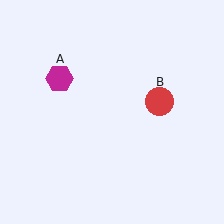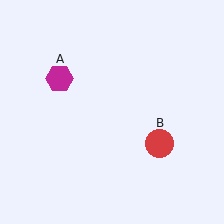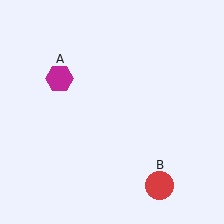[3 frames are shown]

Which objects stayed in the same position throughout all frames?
Magenta hexagon (object A) remained stationary.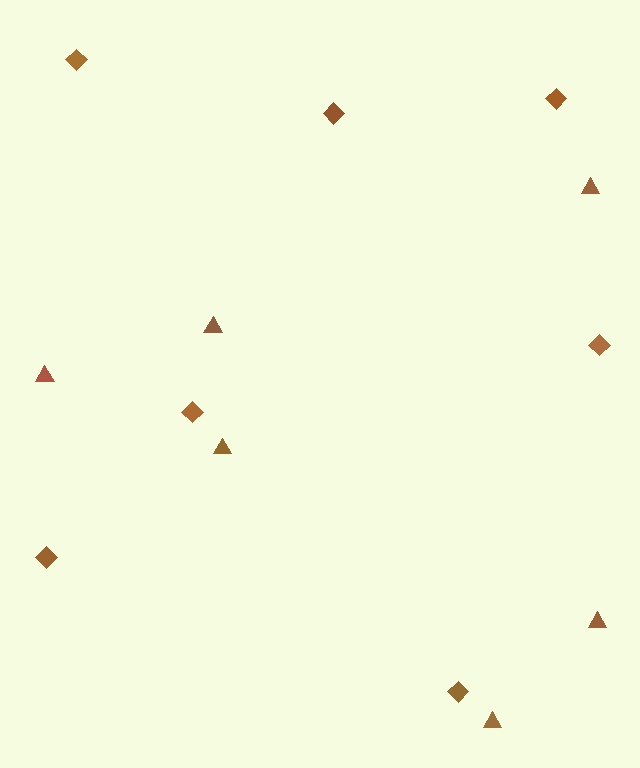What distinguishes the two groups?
There are 2 groups: one group of triangles (6) and one group of diamonds (7).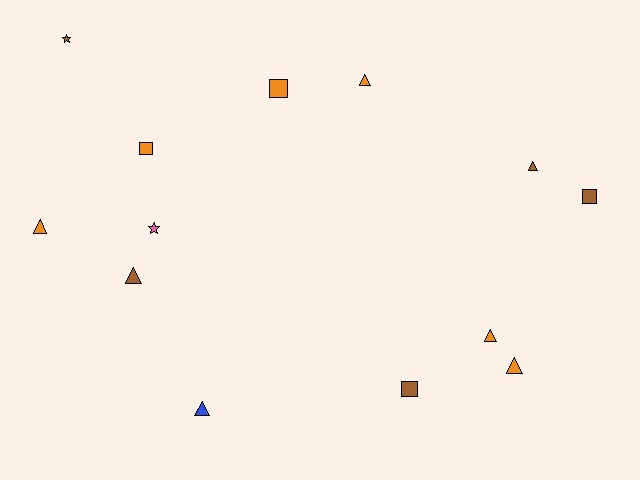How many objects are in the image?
There are 13 objects.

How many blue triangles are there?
There is 1 blue triangle.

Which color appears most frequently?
Orange, with 6 objects.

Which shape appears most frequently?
Triangle, with 7 objects.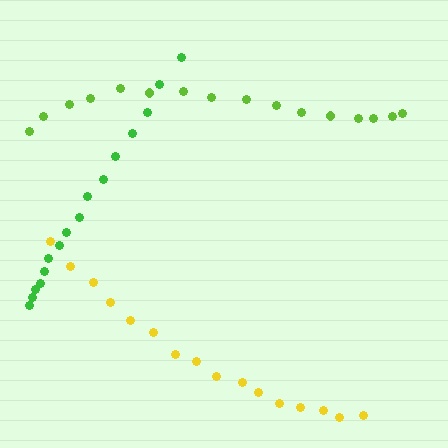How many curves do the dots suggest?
There are 3 distinct paths.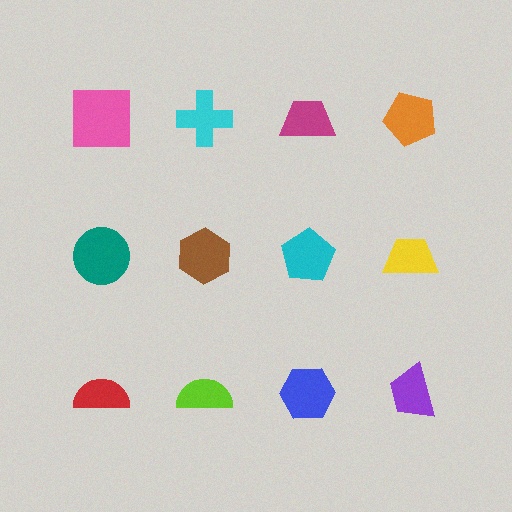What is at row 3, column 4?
A purple trapezoid.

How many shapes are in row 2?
4 shapes.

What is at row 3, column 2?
A lime semicircle.